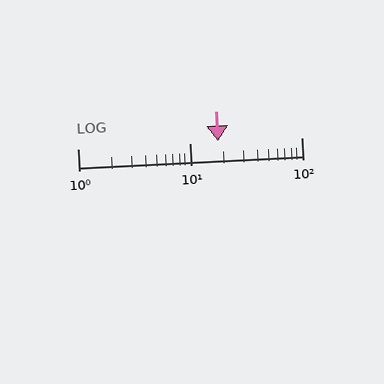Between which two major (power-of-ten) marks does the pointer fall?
The pointer is between 10 and 100.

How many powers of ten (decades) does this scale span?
The scale spans 2 decades, from 1 to 100.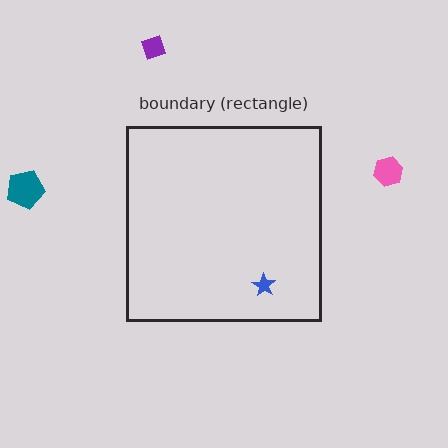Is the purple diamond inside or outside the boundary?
Outside.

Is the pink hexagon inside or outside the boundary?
Outside.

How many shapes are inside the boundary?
1 inside, 3 outside.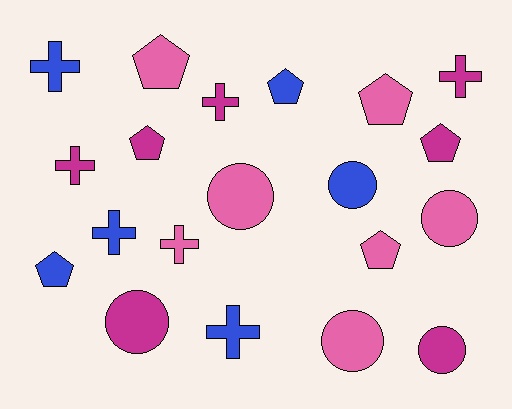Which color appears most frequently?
Magenta, with 7 objects.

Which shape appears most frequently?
Pentagon, with 7 objects.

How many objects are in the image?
There are 20 objects.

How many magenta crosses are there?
There are 3 magenta crosses.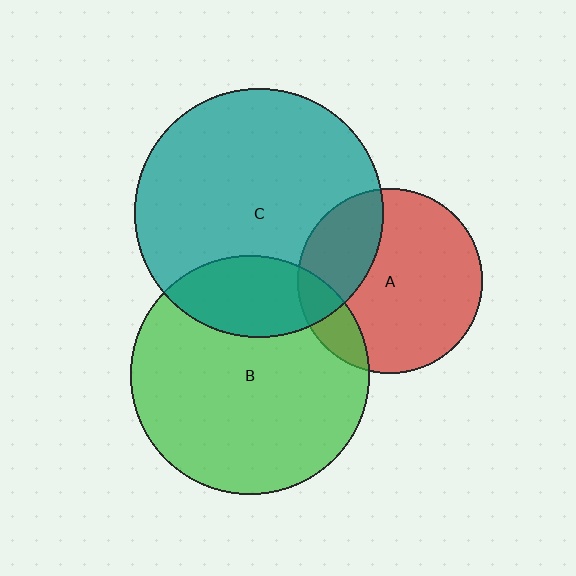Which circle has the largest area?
Circle C (teal).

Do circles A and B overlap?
Yes.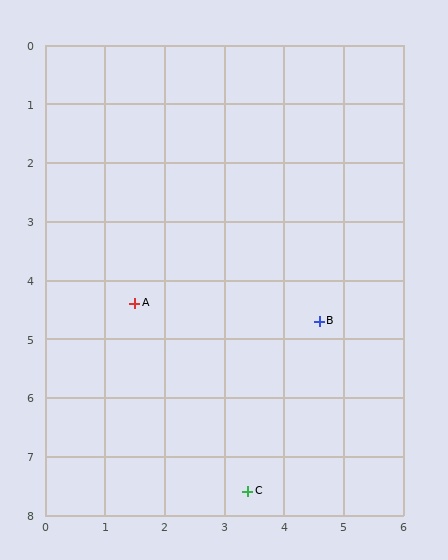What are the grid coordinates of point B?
Point B is at approximately (4.6, 4.7).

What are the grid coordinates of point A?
Point A is at approximately (1.5, 4.4).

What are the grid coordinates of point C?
Point C is at approximately (3.4, 7.6).